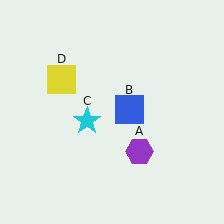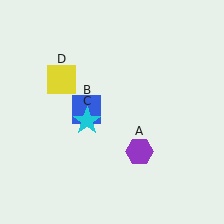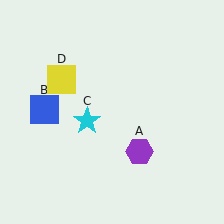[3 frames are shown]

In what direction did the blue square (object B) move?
The blue square (object B) moved left.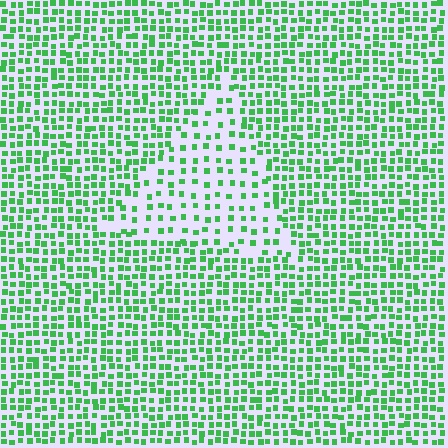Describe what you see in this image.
The image contains small green elements arranged at two different densities. A triangle-shaped region is visible where the elements are less densely packed than the surrounding area.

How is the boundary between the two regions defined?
The boundary is defined by a change in element density (approximately 2.1x ratio). All elements are the same color, size, and shape.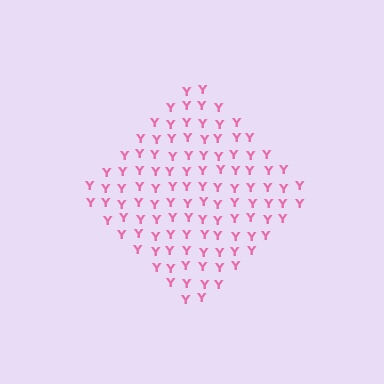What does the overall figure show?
The overall figure shows a diamond.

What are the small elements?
The small elements are letter Y's.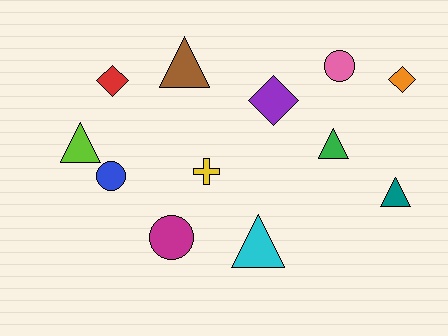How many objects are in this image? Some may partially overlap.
There are 12 objects.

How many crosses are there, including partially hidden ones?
There is 1 cross.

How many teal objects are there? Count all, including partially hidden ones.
There is 1 teal object.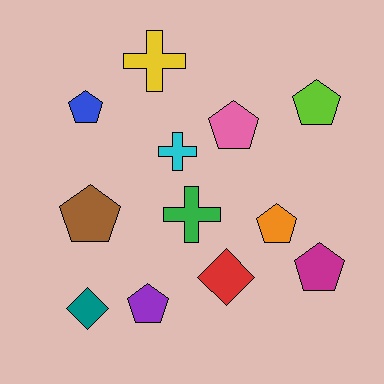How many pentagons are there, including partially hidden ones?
There are 7 pentagons.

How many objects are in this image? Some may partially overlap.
There are 12 objects.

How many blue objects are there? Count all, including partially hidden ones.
There is 1 blue object.